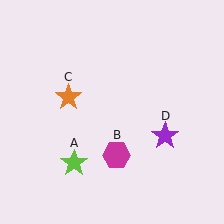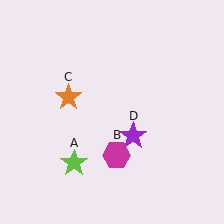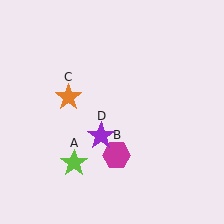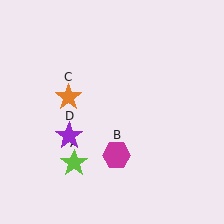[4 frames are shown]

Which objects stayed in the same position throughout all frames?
Lime star (object A) and magenta hexagon (object B) and orange star (object C) remained stationary.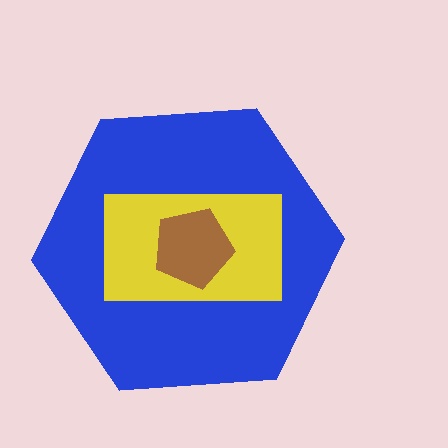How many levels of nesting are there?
3.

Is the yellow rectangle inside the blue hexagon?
Yes.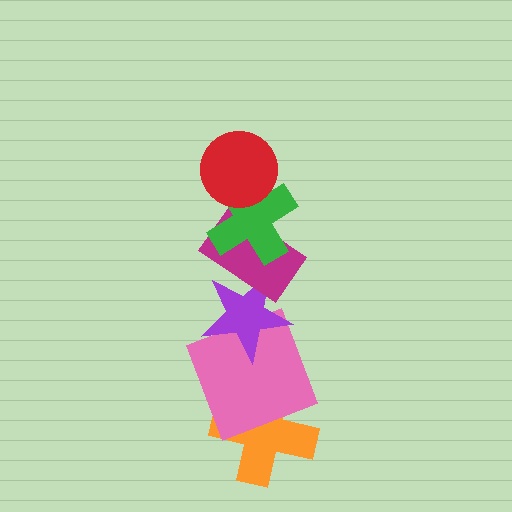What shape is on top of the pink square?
The purple star is on top of the pink square.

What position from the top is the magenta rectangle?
The magenta rectangle is 3rd from the top.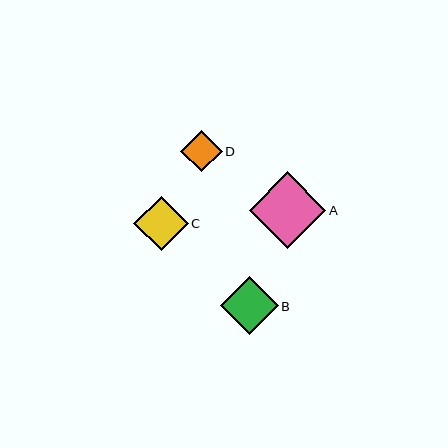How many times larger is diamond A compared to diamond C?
Diamond A is approximately 1.4 times the size of diamond C.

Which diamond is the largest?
Diamond A is the largest with a size of approximately 76 pixels.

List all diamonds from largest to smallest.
From largest to smallest: A, B, C, D.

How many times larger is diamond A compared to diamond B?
Diamond A is approximately 1.3 times the size of diamond B.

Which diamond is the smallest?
Diamond D is the smallest with a size of approximately 42 pixels.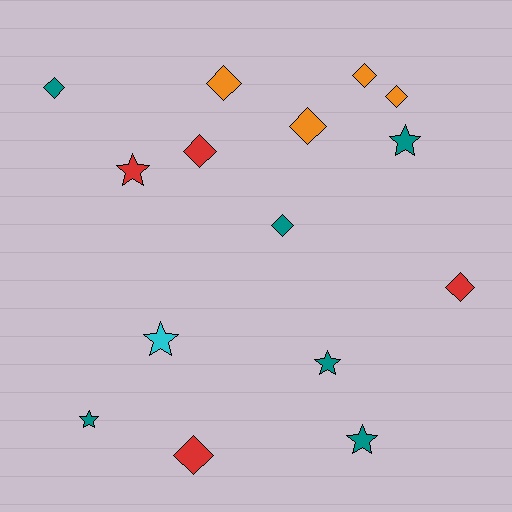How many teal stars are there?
There are 4 teal stars.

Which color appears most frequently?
Teal, with 6 objects.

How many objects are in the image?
There are 15 objects.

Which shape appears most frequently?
Diamond, with 9 objects.